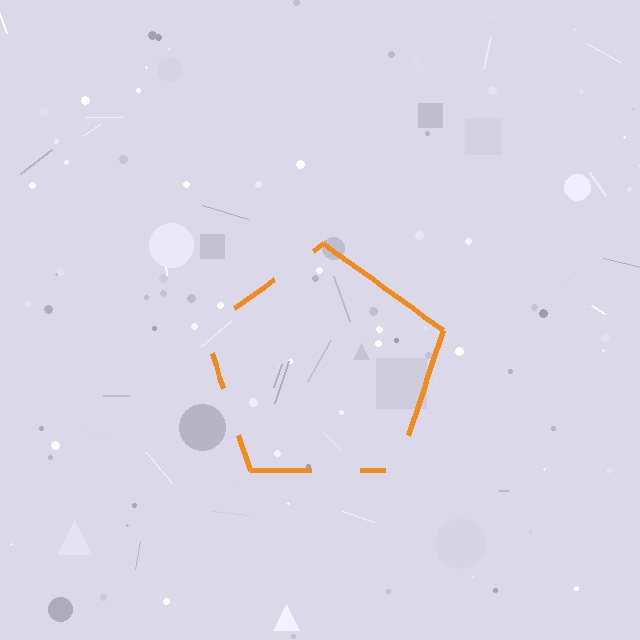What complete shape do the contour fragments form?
The contour fragments form a pentagon.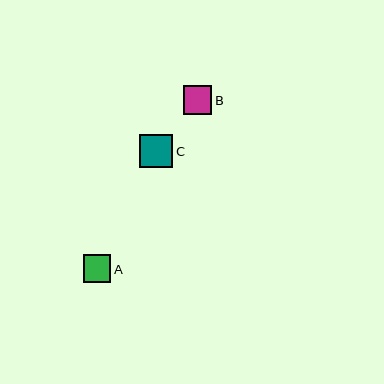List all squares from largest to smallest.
From largest to smallest: C, B, A.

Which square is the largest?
Square C is the largest with a size of approximately 33 pixels.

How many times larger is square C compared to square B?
Square C is approximately 1.2 times the size of square B.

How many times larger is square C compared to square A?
Square C is approximately 1.2 times the size of square A.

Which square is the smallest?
Square A is the smallest with a size of approximately 28 pixels.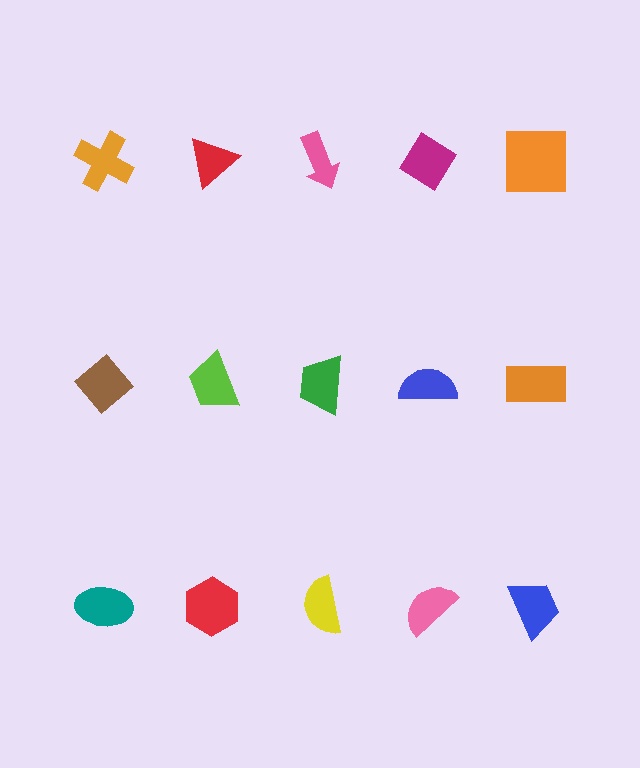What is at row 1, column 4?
A magenta diamond.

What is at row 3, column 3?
A yellow semicircle.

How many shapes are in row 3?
5 shapes.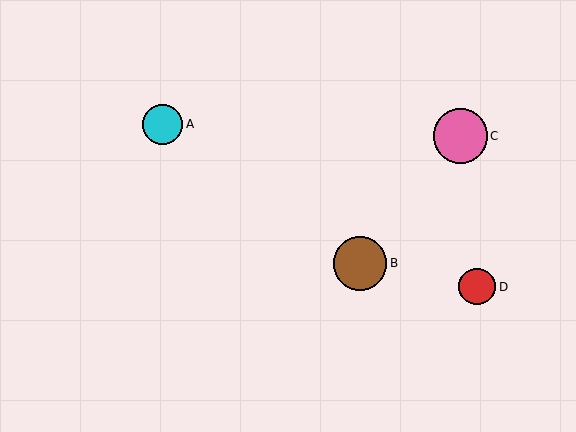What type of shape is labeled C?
Shape C is a pink circle.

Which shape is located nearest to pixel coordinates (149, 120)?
The cyan circle (labeled A) at (163, 124) is nearest to that location.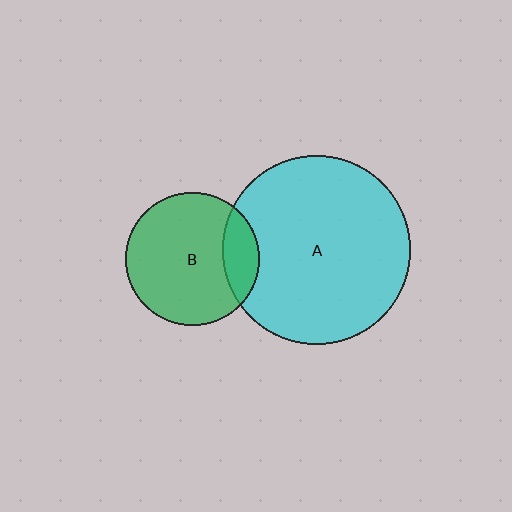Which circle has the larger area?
Circle A (cyan).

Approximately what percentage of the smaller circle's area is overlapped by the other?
Approximately 20%.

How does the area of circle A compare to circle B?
Approximately 2.0 times.